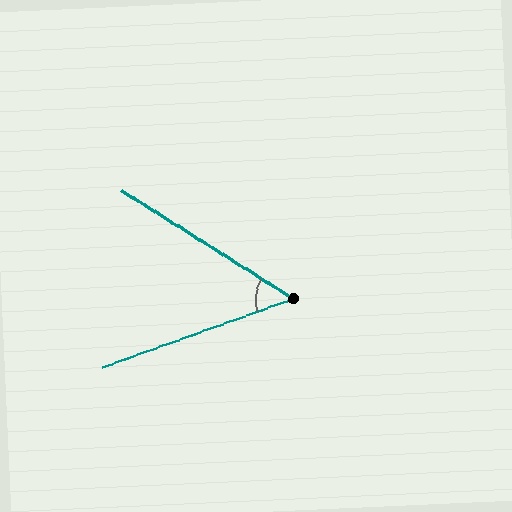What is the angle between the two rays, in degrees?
Approximately 52 degrees.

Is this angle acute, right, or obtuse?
It is acute.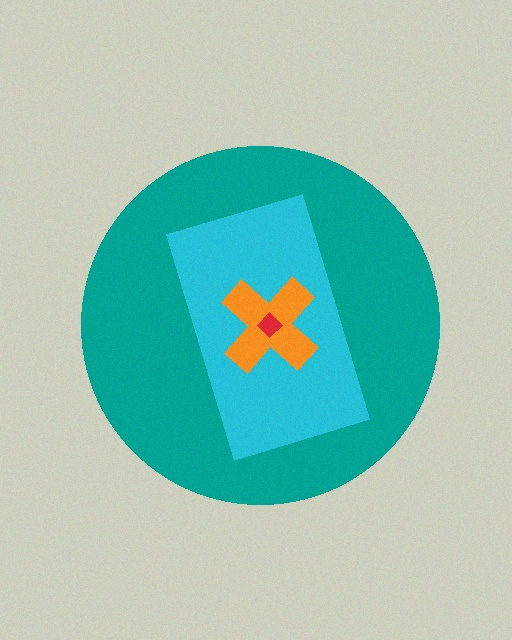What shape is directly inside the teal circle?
The cyan rectangle.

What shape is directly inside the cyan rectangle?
The orange cross.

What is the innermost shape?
The red diamond.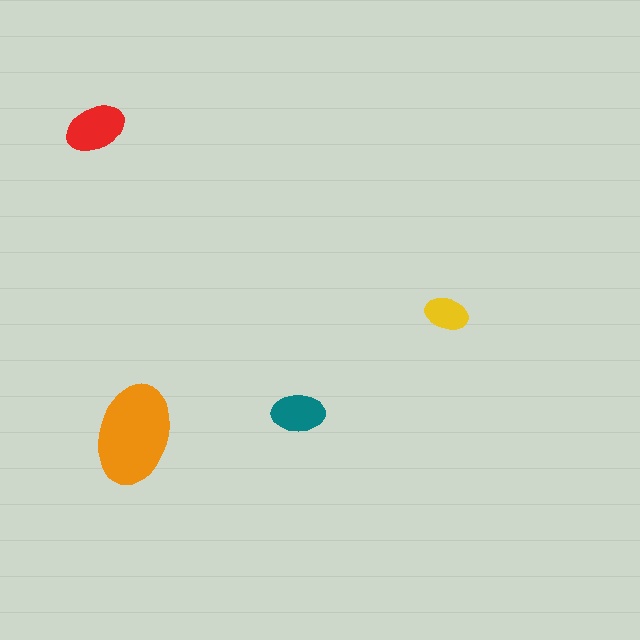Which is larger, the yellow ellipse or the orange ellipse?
The orange one.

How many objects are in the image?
There are 4 objects in the image.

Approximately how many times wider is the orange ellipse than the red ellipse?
About 1.5 times wider.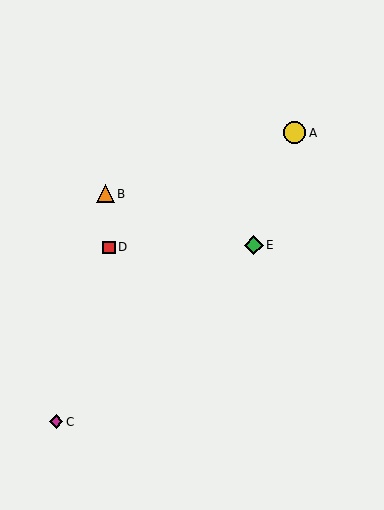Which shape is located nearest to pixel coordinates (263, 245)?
The green diamond (labeled E) at (254, 245) is nearest to that location.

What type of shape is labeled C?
Shape C is a magenta diamond.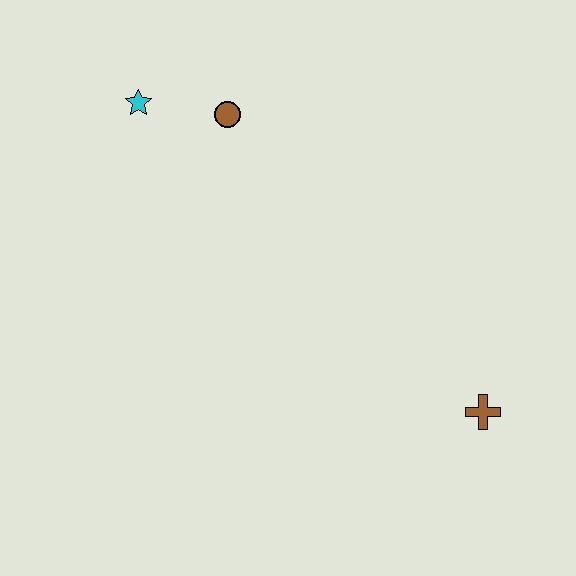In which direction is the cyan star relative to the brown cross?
The cyan star is to the left of the brown cross.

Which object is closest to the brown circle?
The cyan star is closest to the brown circle.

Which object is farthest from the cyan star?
The brown cross is farthest from the cyan star.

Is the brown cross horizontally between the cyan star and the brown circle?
No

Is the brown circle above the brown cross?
Yes